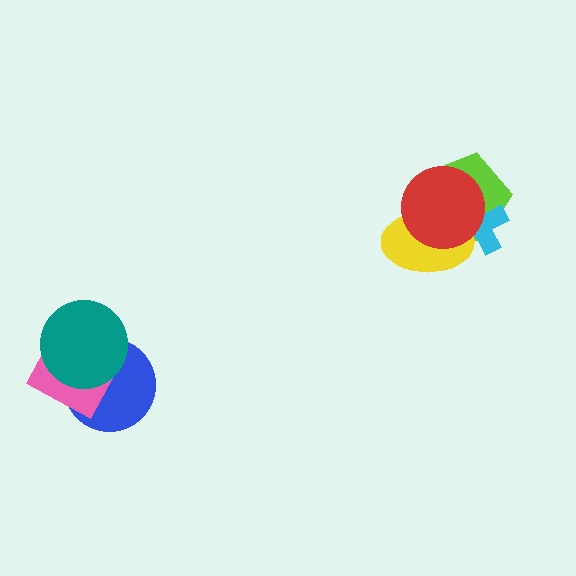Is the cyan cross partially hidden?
Yes, it is partially covered by another shape.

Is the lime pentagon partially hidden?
Yes, it is partially covered by another shape.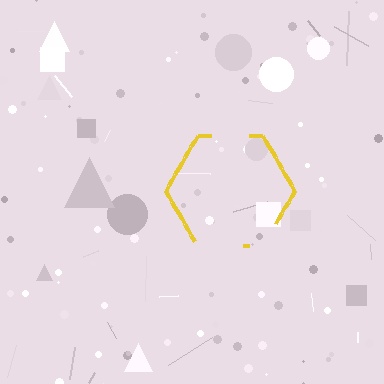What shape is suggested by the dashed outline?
The dashed outline suggests a hexagon.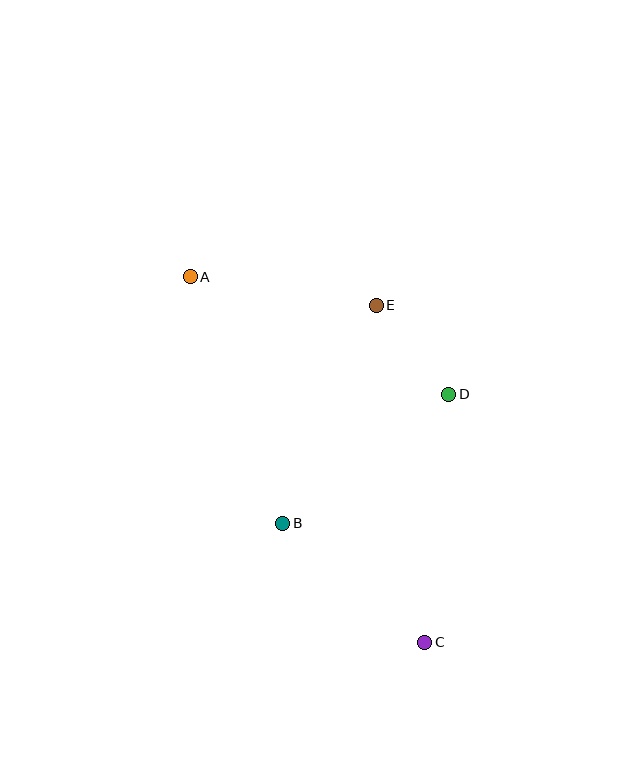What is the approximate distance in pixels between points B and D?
The distance between B and D is approximately 210 pixels.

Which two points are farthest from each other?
Points A and C are farthest from each other.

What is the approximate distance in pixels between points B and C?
The distance between B and C is approximately 185 pixels.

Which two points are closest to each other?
Points D and E are closest to each other.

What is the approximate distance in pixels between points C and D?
The distance between C and D is approximately 249 pixels.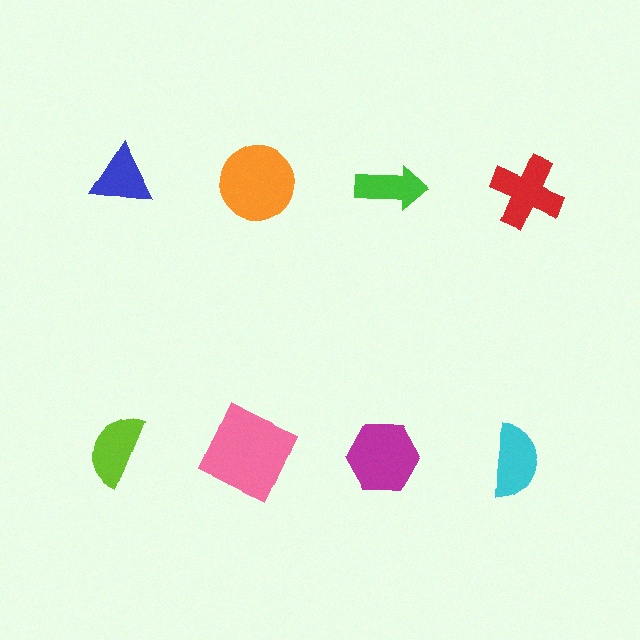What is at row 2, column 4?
A cyan semicircle.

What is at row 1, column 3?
A green arrow.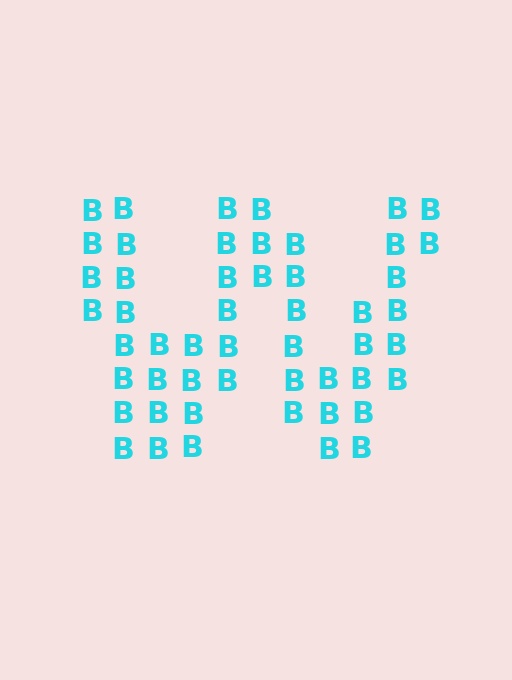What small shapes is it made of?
It is made of small letter B's.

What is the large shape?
The large shape is the letter W.